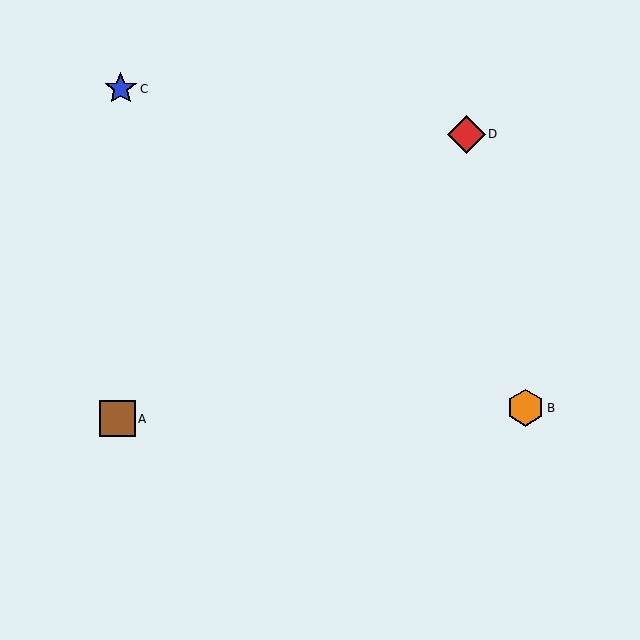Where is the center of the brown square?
The center of the brown square is at (117, 419).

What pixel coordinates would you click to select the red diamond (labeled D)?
Click at (466, 134) to select the red diamond D.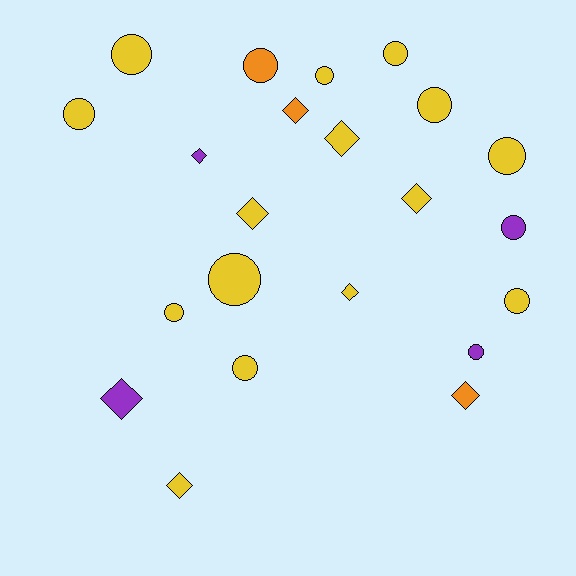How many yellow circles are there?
There are 10 yellow circles.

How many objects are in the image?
There are 22 objects.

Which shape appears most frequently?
Circle, with 13 objects.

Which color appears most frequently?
Yellow, with 15 objects.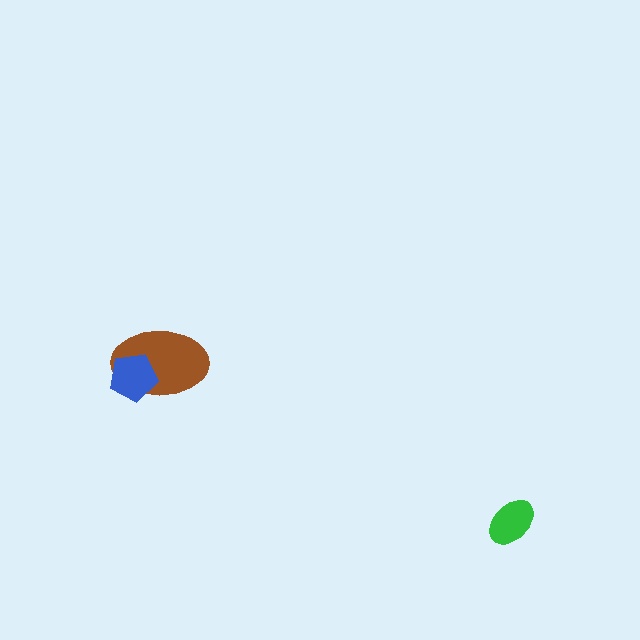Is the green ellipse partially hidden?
No, no other shape covers it.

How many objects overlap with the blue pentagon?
1 object overlaps with the blue pentagon.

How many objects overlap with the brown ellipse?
1 object overlaps with the brown ellipse.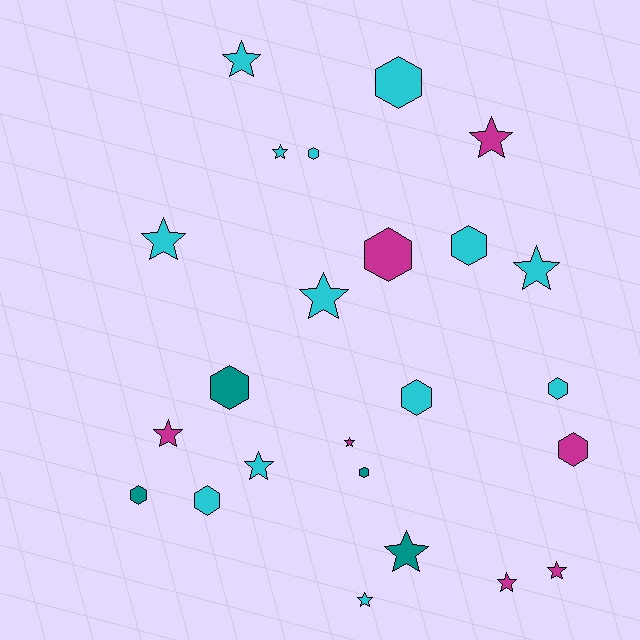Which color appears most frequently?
Cyan, with 13 objects.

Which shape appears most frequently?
Star, with 13 objects.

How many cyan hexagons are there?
There are 6 cyan hexagons.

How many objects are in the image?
There are 24 objects.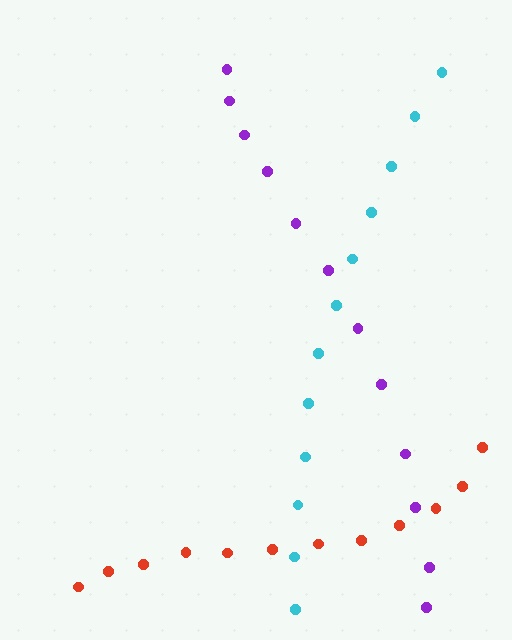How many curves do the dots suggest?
There are 3 distinct paths.